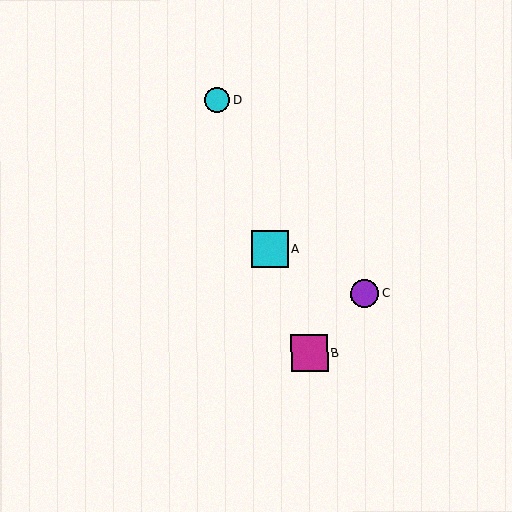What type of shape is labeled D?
Shape D is a cyan circle.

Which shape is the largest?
The magenta square (labeled B) is the largest.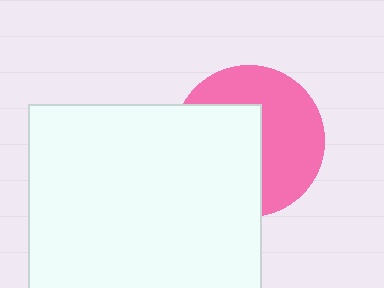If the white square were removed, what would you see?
You would see the complete pink circle.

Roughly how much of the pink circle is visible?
About half of it is visible (roughly 52%).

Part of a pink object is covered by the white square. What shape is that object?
It is a circle.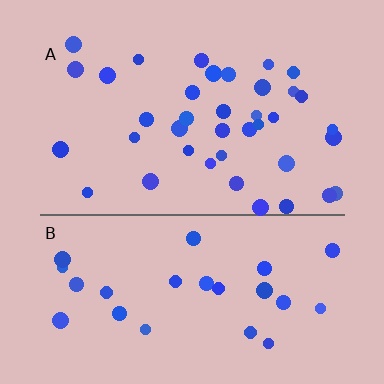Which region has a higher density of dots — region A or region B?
A (the top).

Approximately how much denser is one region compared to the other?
Approximately 1.5× — region A over region B.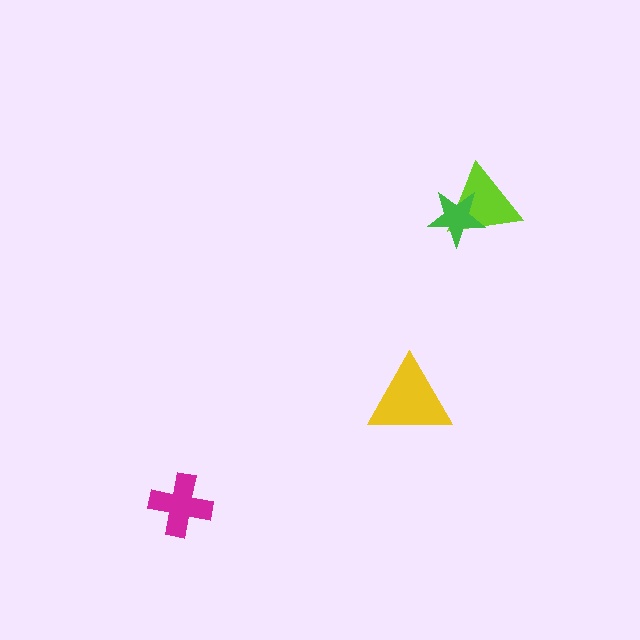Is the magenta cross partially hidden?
No, no other shape covers it.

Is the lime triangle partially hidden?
Yes, it is partially covered by another shape.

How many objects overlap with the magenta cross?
0 objects overlap with the magenta cross.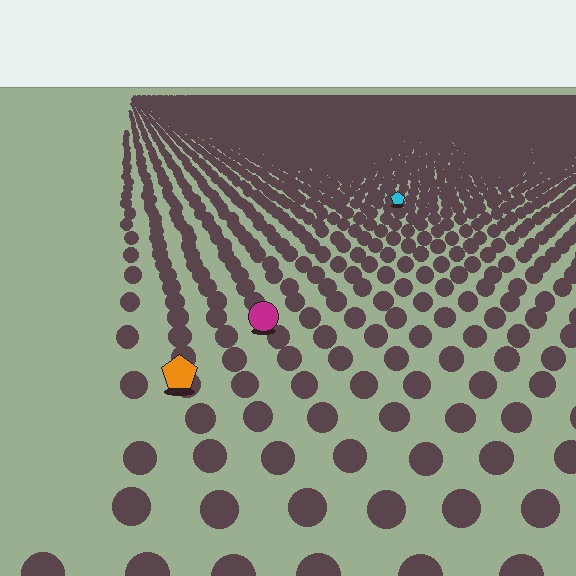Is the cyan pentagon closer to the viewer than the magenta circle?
No. The magenta circle is closer — you can tell from the texture gradient: the ground texture is coarser near it.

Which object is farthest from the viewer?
The cyan pentagon is farthest from the viewer. It appears smaller and the ground texture around it is denser.